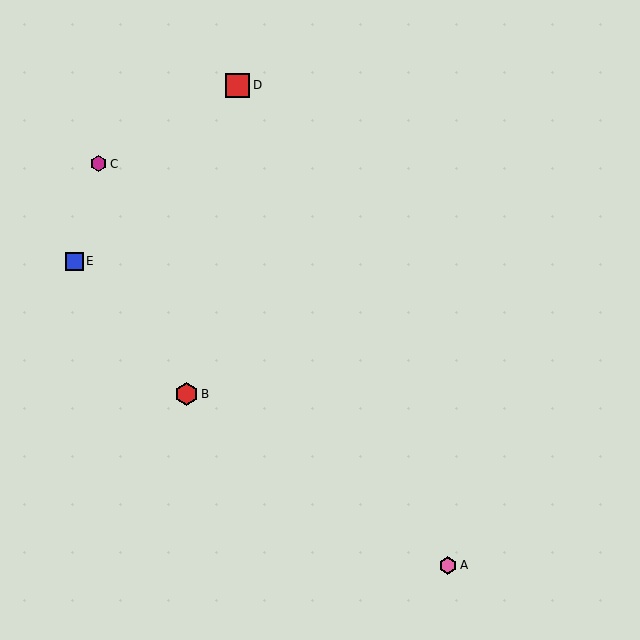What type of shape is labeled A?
Shape A is a pink hexagon.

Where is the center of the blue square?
The center of the blue square is at (74, 261).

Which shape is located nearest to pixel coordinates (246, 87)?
The red square (labeled D) at (238, 85) is nearest to that location.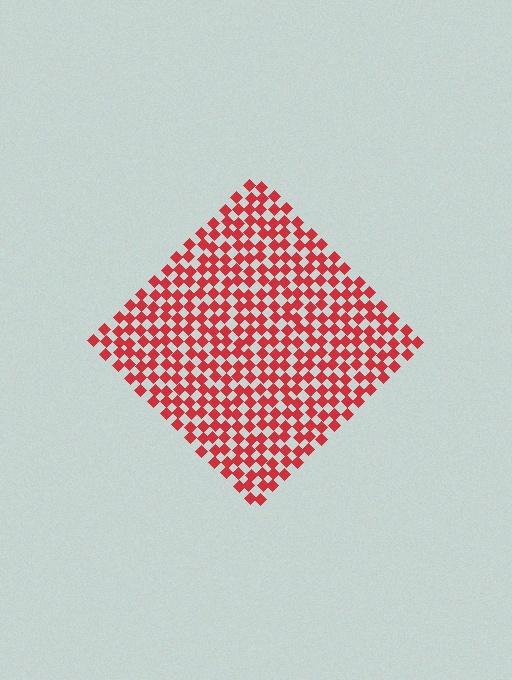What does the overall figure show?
The overall figure shows a diamond.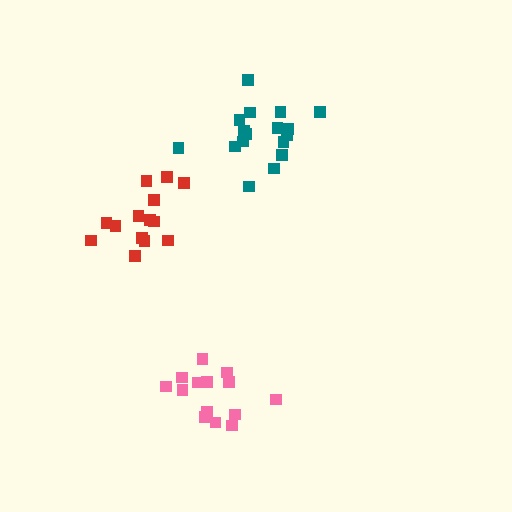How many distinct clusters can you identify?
There are 3 distinct clusters.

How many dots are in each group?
Group 1: 14 dots, Group 2: 18 dots, Group 3: 15 dots (47 total).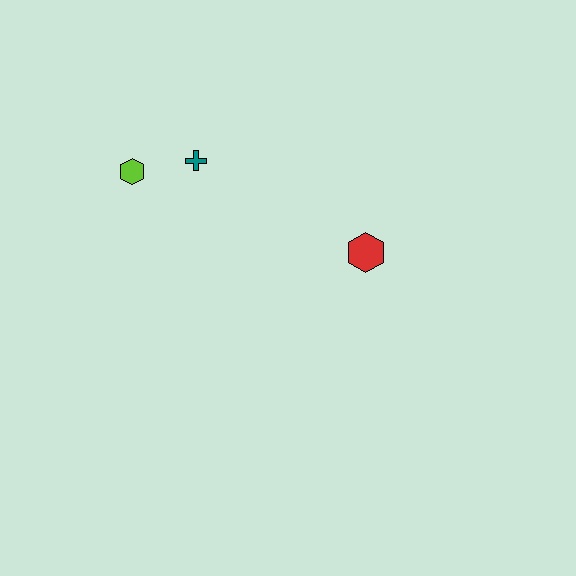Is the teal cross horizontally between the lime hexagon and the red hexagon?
Yes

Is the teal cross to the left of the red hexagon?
Yes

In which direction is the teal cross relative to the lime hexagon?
The teal cross is to the right of the lime hexagon.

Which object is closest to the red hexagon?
The teal cross is closest to the red hexagon.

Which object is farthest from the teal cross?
The red hexagon is farthest from the teal cross.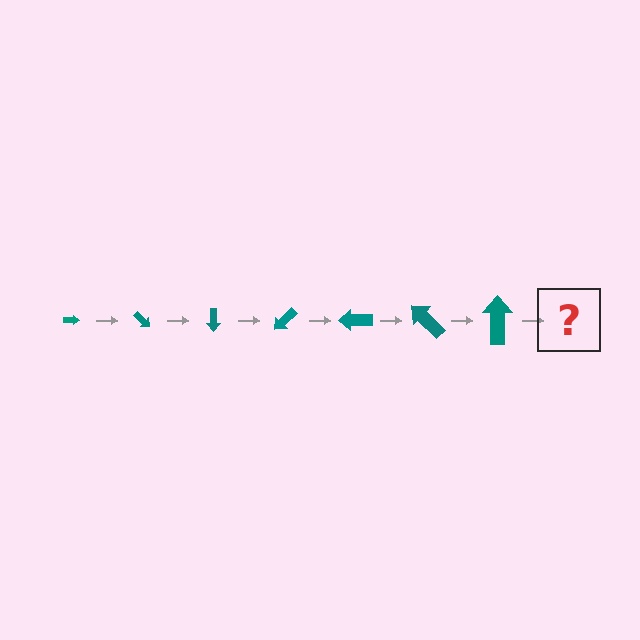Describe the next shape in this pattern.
It should be an arrow, larger than the previous one and rotated 315 degrees from the start.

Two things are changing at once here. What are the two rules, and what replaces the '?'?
The two rules are that the arrow grows larger each step and it rotates 45 degrees each step. The '?' should be an arrow, larger than the previous one and rotated 315 degrees from the start.